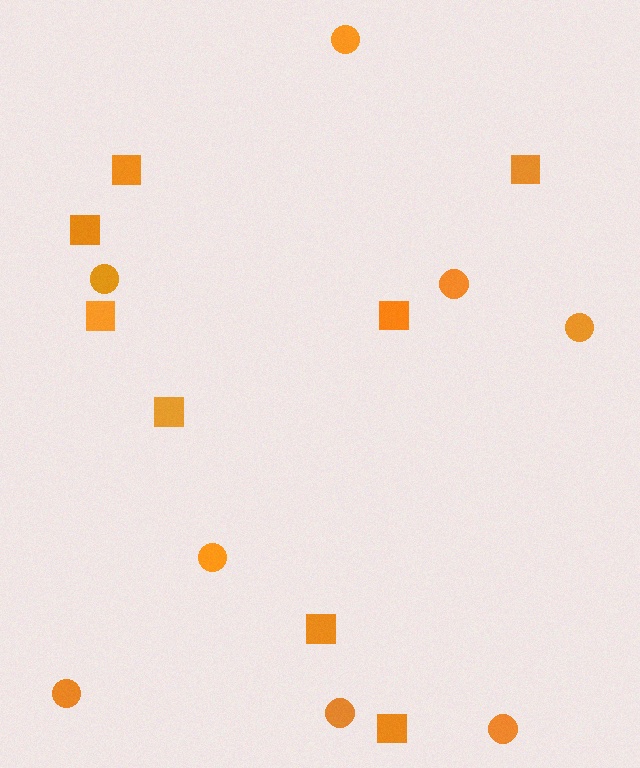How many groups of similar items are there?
There are 2 groups: one group of squares (8) and one group of circles (8).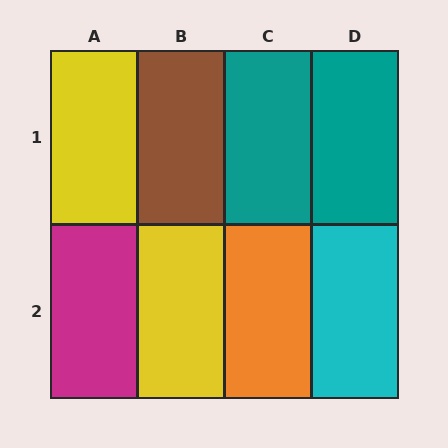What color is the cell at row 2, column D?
Cyan.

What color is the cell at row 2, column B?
Yellow.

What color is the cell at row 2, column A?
Magenta.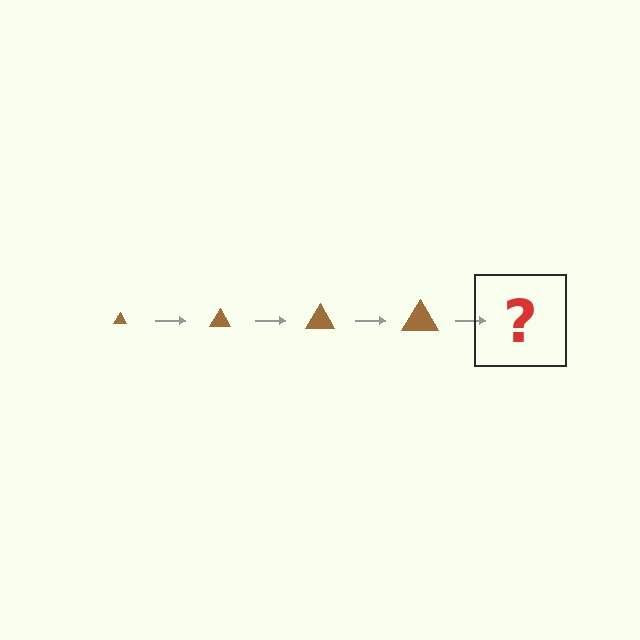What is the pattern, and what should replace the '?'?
The pattern is that the triangle gets progressively larger each step. The '?' should be a brown triangle, larger than the previous one.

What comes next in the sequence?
The next element should be a brown triangle, larger than the previous one.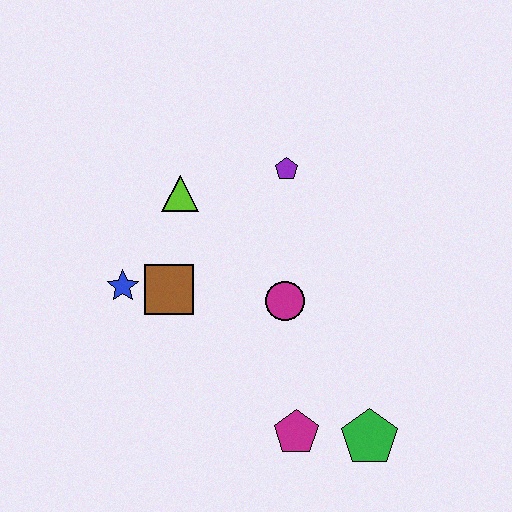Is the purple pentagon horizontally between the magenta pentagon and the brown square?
Yes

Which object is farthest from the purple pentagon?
The green pentagon is farthest from the purple pentagon.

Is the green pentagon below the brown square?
Yes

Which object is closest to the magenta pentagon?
The green pentagon is closest to the magenta pentagon.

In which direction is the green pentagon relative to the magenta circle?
The green pentagon is below the magenta circle.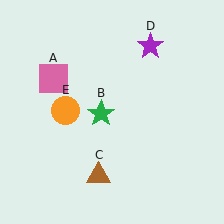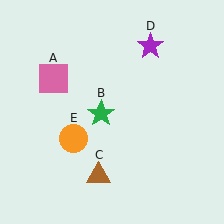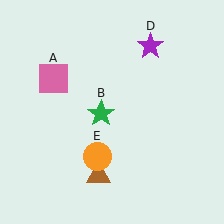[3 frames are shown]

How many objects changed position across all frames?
1 object changed position: orange circle (object E).